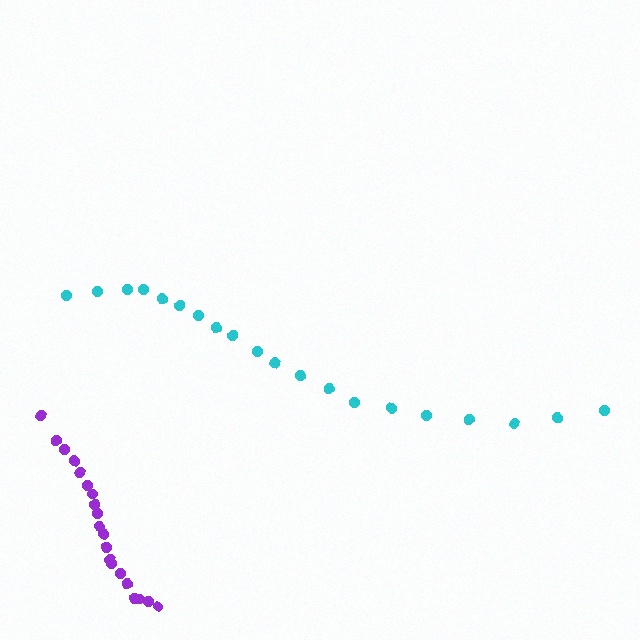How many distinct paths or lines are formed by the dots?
There are 2 distinct paths.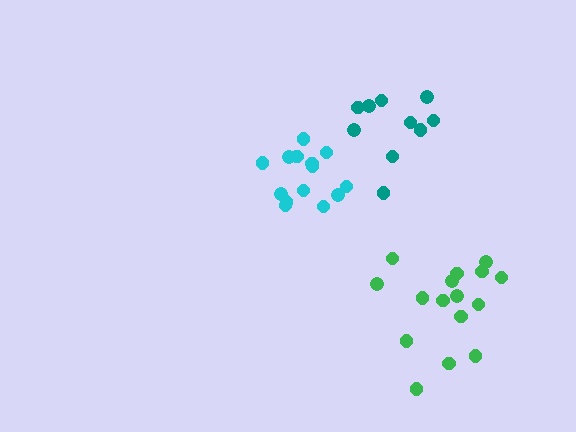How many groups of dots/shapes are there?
There are 3 groups.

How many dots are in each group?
Group 1: 14 dots, Group 2: 16 dots, Group 3: 10 dots (40 total).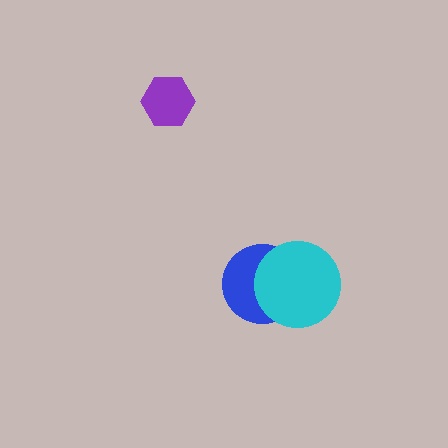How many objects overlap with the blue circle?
1 object overlaps with the blue circle.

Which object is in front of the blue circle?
The cyan circle is in front of the blue circle.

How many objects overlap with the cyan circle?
1 object overlaps with the cyan circle.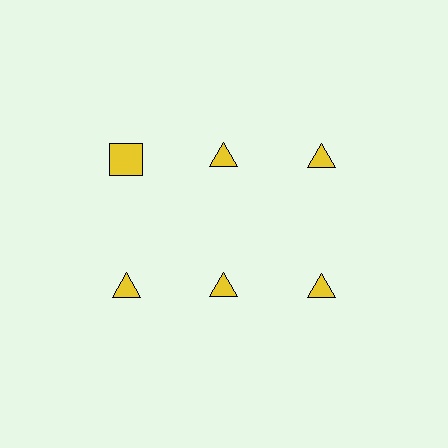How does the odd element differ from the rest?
It has a different shape: square instead of triangle.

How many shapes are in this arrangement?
There are 6 shapes arranged in a grid pattern.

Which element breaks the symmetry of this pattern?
The yellow square in the top row, leftmost column breaks the symmetry. All other shapes are yellow triangles.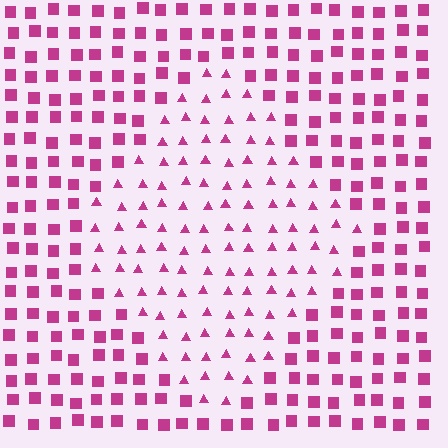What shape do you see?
I see a diamond.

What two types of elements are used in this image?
The image uses triangles inside the diamond region and squares outside it.